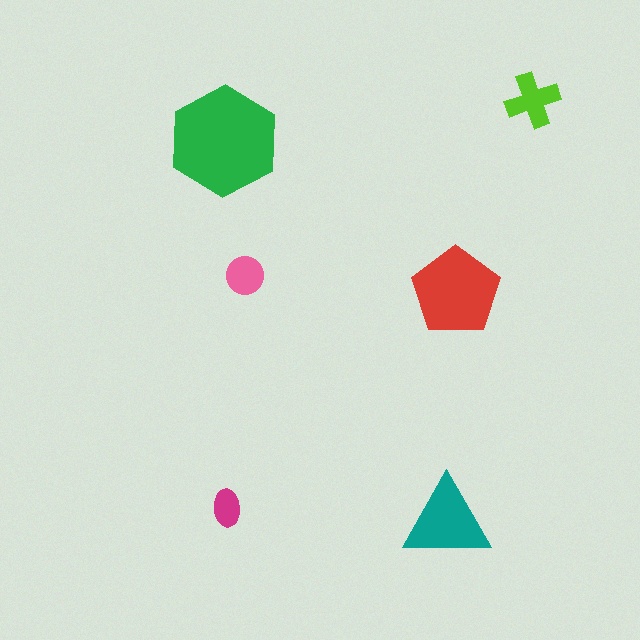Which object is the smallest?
The magenta ellipse.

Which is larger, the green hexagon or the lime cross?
The green hexagon.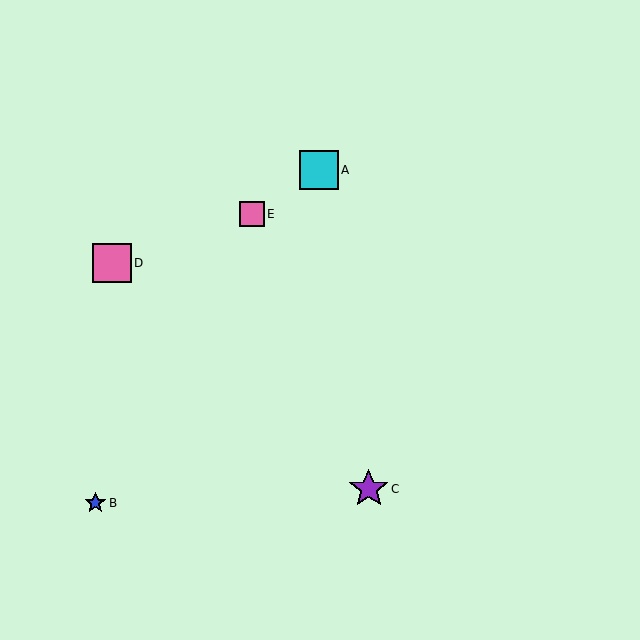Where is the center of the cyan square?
The center of the cyan square is at (319, 170).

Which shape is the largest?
The purple star (labeled C) is the largest.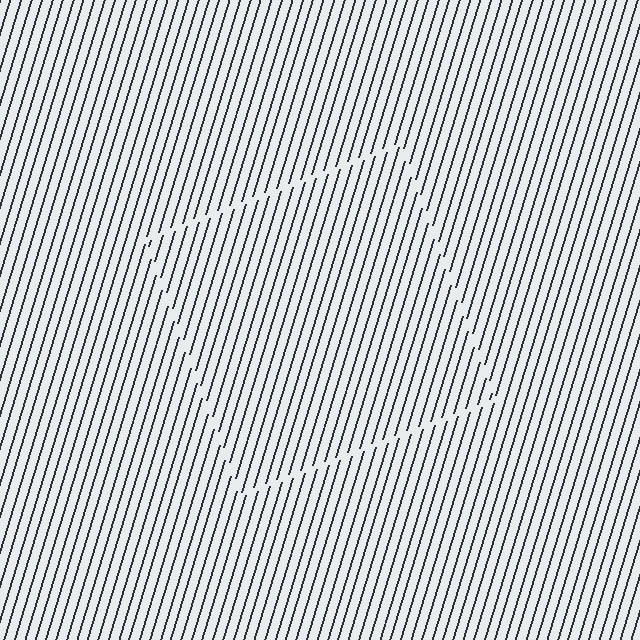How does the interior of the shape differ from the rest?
The interior of the shape contains the same grating, shifted by half a period — the contour is defined by the phase discontinuity where line-ends from the inner and outer gratings abut.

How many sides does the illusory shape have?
4 sides — the line-ends trace a square.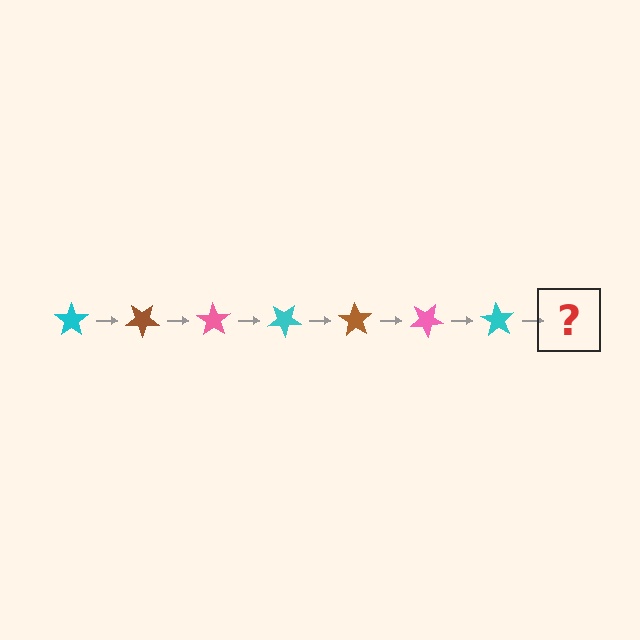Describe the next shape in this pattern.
It should be a brown star, rotated 245 degrees from the start.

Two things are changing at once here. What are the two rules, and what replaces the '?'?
The two rules are that it rotates 35 degrees each step and the color cycles through cyan, brown, and pink. The '?' should be a brown star, rotated 245 degrees from the start.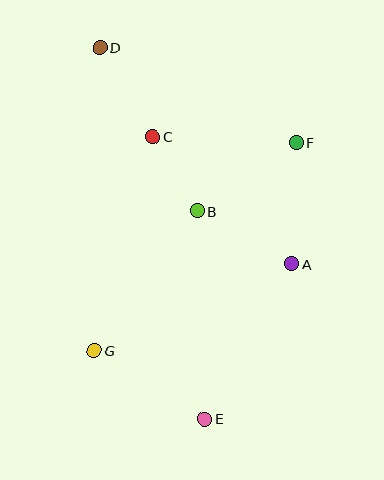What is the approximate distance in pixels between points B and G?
The distance between B and G is approximately 173 pixels.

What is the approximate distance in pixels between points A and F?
The distance between A and F is approximately 121 pixels.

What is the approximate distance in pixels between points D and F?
The distance between D and F is approximately 218 pixels.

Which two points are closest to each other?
Points B and C are closest to each other.